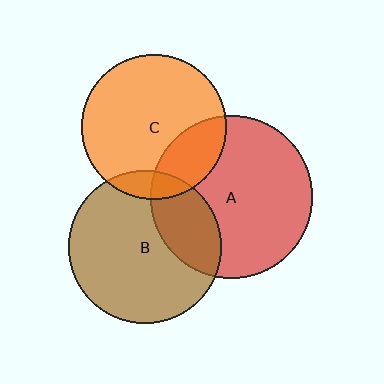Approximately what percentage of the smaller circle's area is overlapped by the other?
Approximately 25%.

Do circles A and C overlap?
Yes.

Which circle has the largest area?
Circle A (red).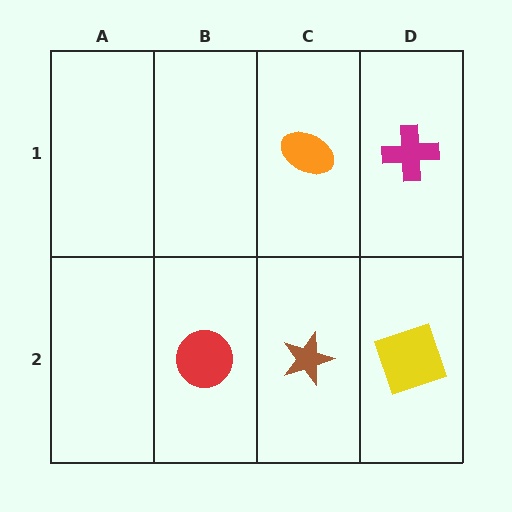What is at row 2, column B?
A red circle.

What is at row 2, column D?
A yellow square.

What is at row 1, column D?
A magenta cross.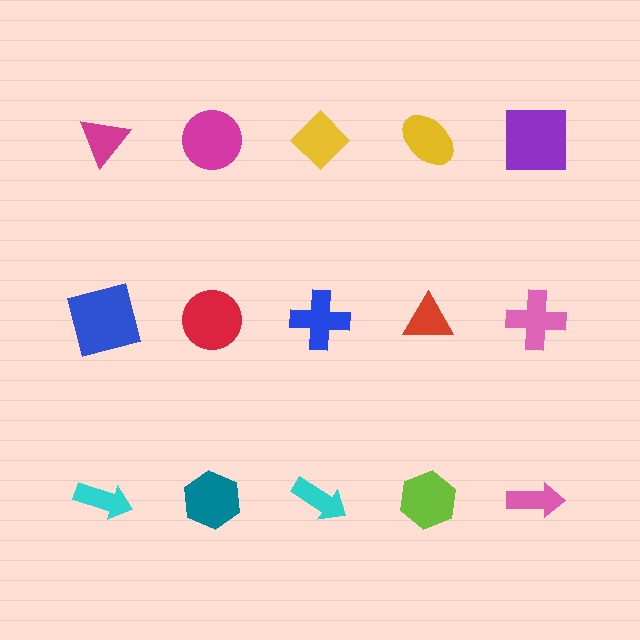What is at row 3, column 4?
A lime hexagon.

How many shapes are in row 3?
5 shapes.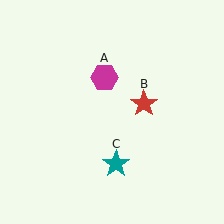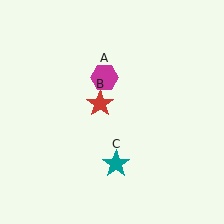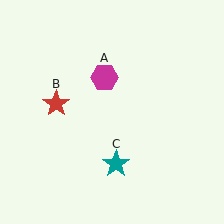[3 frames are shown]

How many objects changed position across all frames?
1 object changed position: red star (object B).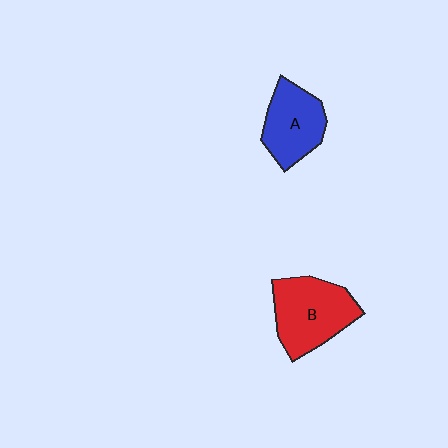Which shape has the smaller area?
Shape A (blue).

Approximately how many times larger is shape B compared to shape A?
Approximately 1.3 times.